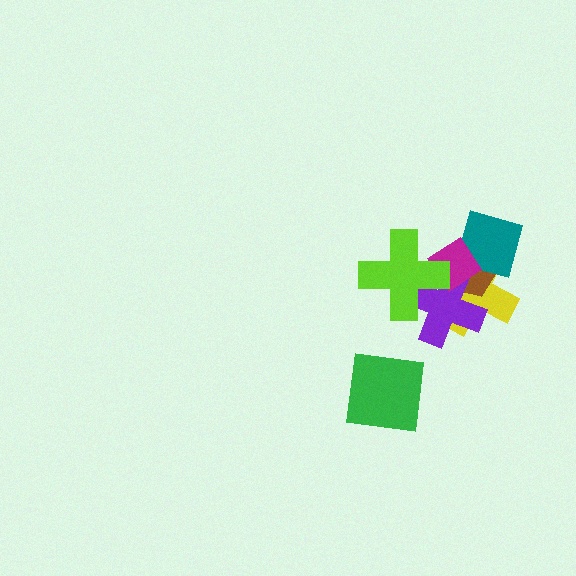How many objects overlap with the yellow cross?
5 objects overlap with the yellow cross.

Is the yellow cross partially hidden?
Yes, it is partially covered by another shape.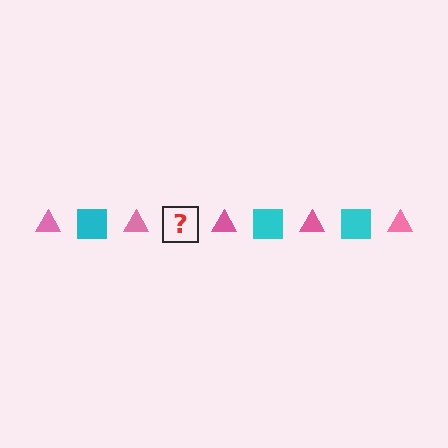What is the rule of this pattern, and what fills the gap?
The rule is that the pattern alternates between pink triangle and cyan square. The gap should be filled with a cyan square.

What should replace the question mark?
The question mark should be replaced with a cyan square.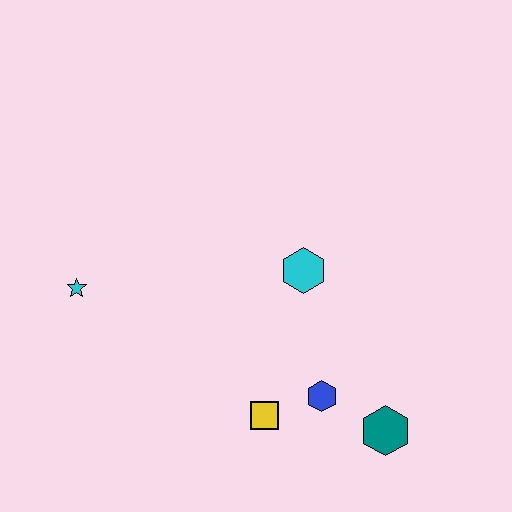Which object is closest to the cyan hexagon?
The blue hexagon is closest to the cyan hexagon.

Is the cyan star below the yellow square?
No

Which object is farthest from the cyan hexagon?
The cyan star is farthest from the cyan hexagon.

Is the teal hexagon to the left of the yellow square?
No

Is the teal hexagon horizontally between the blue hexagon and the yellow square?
No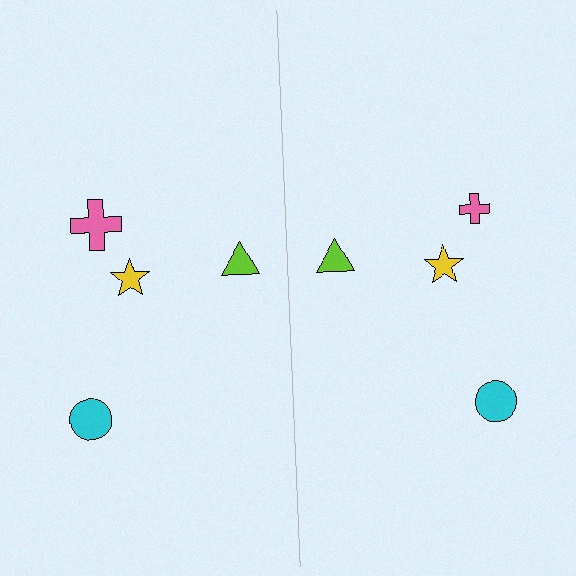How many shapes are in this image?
There are 8 shapes in this image.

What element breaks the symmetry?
The pink cross on the right side has a different size than its mirror counterpart.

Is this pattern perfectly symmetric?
No, the pattern is not perfectly symmetric. The pink cross on the right side has a different size than its mirror counterpart.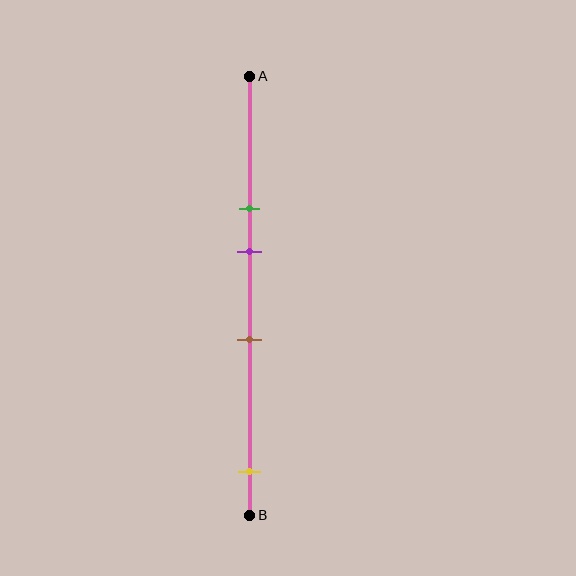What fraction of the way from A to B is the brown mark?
The brown mark is approximately 60% (0.6) of the way from A to B.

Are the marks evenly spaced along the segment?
No, the marks are not evenly spaced.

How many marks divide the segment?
There are 4 marks dividing the segment.